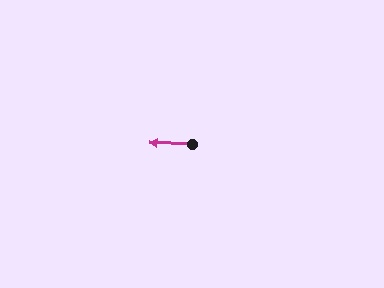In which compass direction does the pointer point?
West.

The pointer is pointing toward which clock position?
Roughly 9 o'clock.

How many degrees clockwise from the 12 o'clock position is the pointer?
Approximately 272 degrees.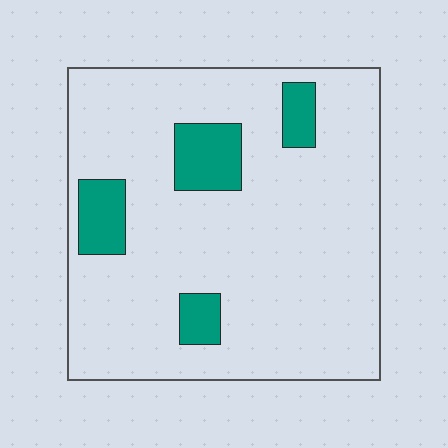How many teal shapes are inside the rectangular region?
4.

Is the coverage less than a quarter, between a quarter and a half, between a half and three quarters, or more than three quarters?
Less than a quarter.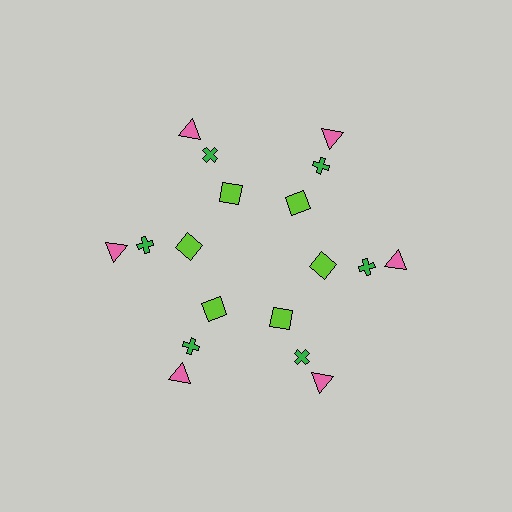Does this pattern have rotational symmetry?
Yes, this pattern has 6-fold rotational symmetry. It looks the same after rotating 60 degrees around the center.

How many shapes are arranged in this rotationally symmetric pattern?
There are 18 shapes, arranged in 6 groups of 3.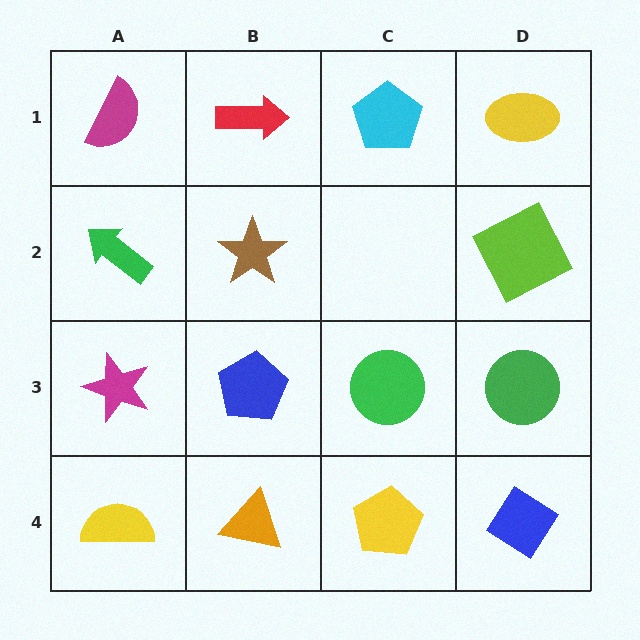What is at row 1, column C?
A cyan pentagon.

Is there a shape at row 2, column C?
No, that cell is empty.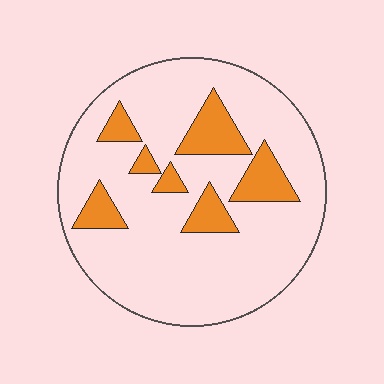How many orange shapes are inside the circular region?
7.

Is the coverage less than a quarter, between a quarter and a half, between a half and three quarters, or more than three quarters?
Less than a quarter.